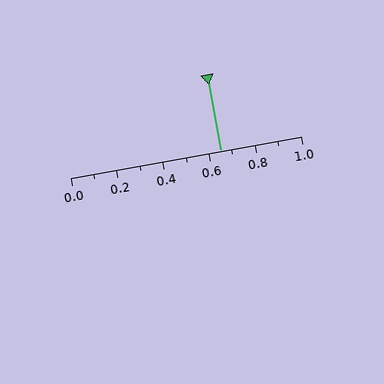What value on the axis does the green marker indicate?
The marker indicates approximately 0.65.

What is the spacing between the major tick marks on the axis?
The major ticks are spaced 0.2 apart.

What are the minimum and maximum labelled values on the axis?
The axis runs from 0.0 to 1.0.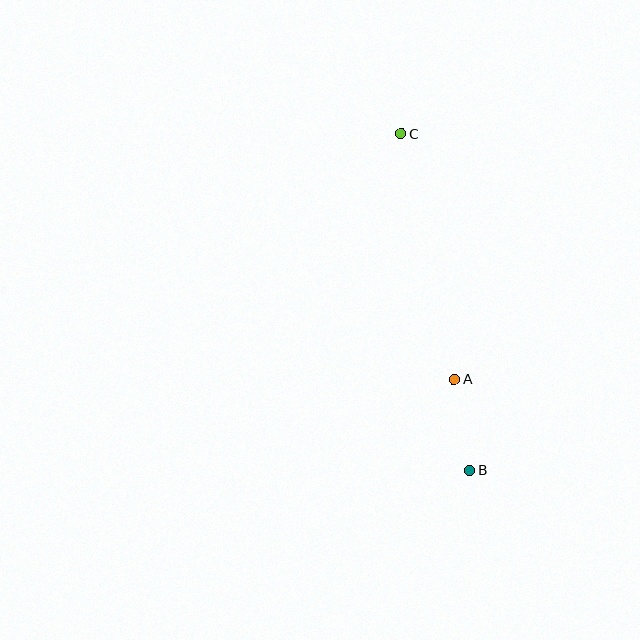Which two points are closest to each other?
Points A and B are closest to each other.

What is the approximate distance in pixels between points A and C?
The distance between A and C is approximately 252 pixels.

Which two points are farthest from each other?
Points B and C are farthest from each other.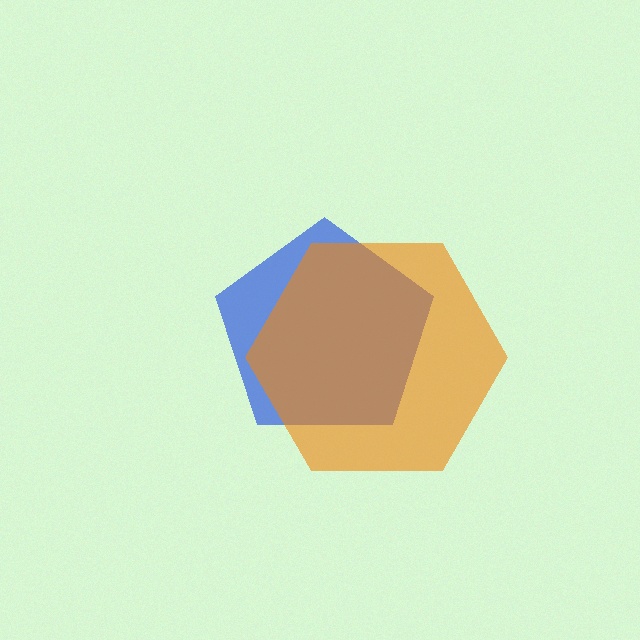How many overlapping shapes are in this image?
There are 2 overlapping shapes in the image.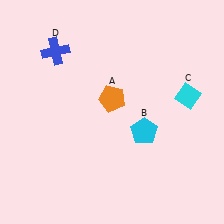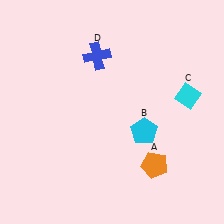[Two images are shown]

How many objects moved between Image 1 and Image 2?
2 objects moved between the two images.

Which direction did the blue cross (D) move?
The blue cross (D) moved right.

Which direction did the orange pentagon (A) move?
The orange pentagon (A) moved down.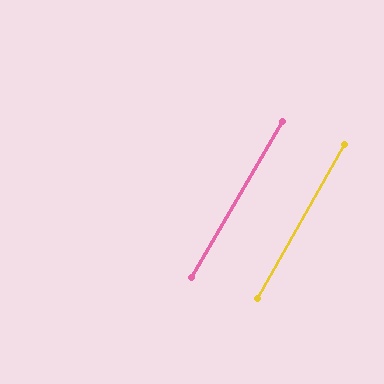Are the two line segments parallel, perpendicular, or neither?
Parallel — their directions differ by only 0.9°.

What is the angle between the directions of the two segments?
Approximately 1 degree.